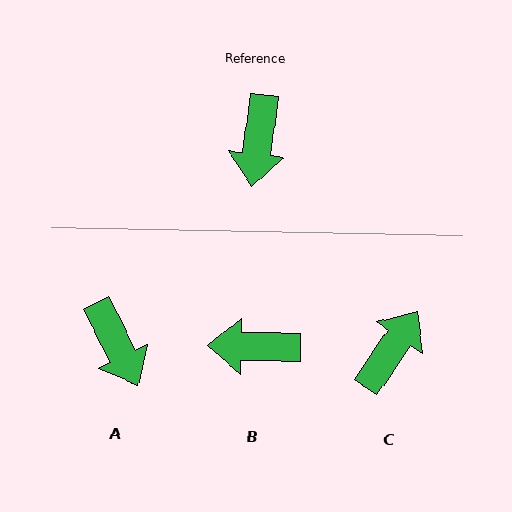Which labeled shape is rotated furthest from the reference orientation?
C, about 153 degrees away.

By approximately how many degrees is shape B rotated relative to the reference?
Approximately 83 degrees clockwise.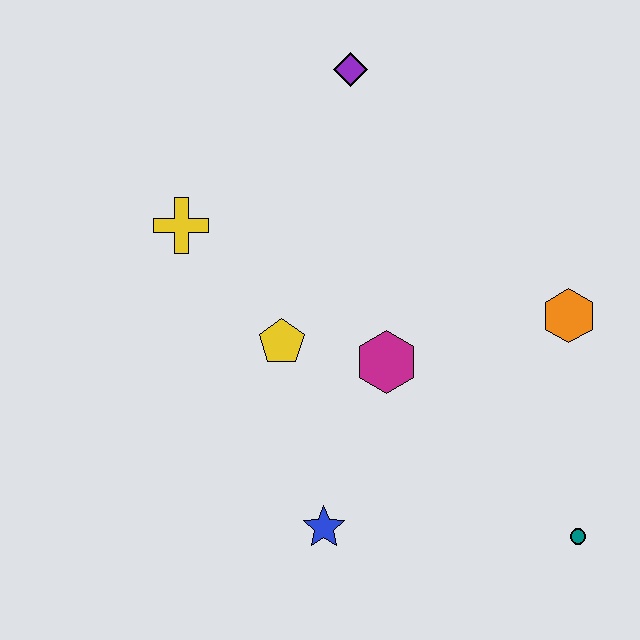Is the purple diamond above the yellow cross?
Yes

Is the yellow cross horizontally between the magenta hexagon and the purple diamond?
No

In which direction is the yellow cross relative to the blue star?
The yellow cross is above the blue star.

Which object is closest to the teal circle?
The orange hexagon is closest to the teal circle.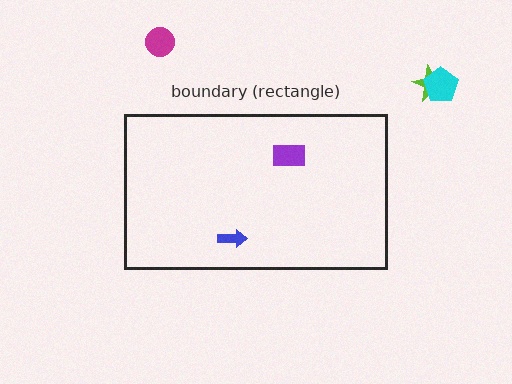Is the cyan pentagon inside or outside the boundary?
Outside.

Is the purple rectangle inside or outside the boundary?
Inside.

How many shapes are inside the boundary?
2 inside, 3 outside.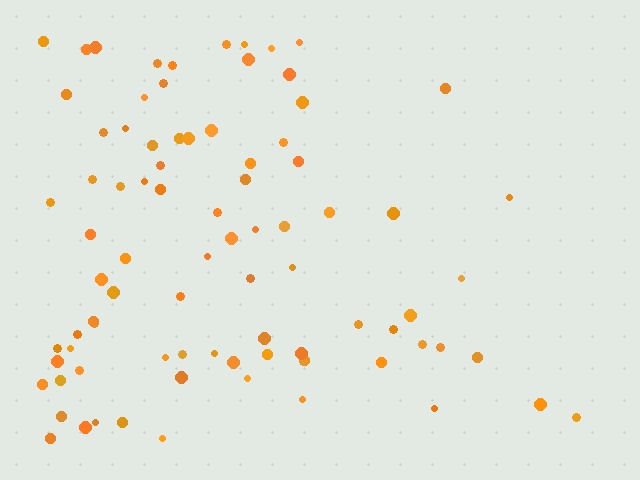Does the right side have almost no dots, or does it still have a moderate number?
Still a moderate number, just noticeably fewer than the left.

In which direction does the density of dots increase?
From right to left, with the left side densest.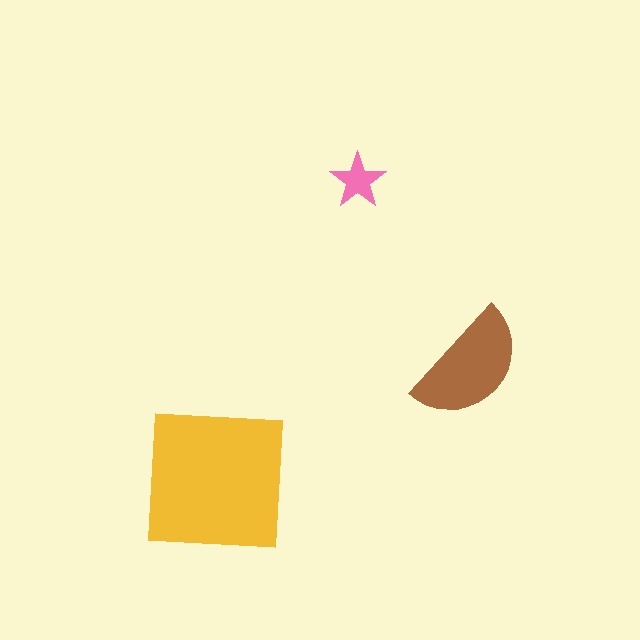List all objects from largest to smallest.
The yellow square, the brown semicircle, the pink star.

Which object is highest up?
The pink star is topmost.